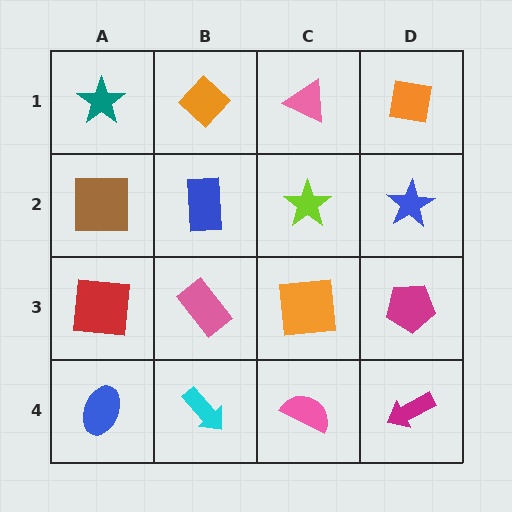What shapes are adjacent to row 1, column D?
A blue star (row 2, column D), a pink triangle (row 1, column C).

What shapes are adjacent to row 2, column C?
A pink triangle (row 1, column C), an orange square (row 3, column C), a blue rectangle (row 2, column B), a blue star (row 2, column D).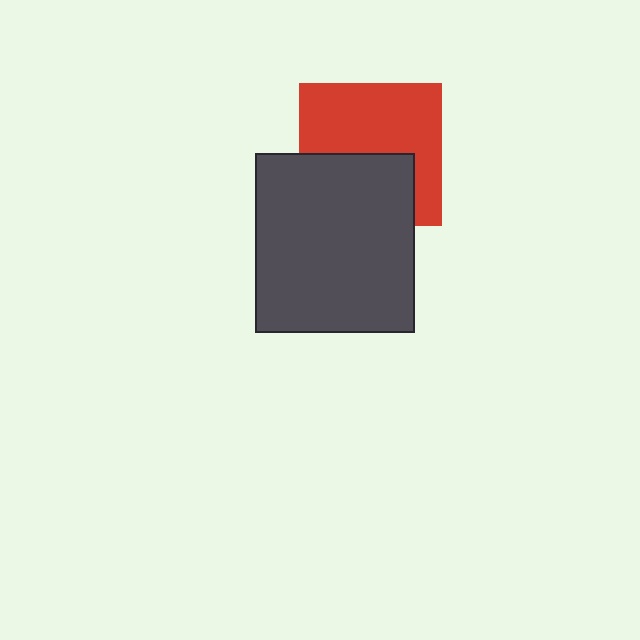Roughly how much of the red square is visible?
About half of it is visible (roughly 59%).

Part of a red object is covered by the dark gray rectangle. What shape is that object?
It is a square.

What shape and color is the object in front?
The object in front is a dark gray rectangle.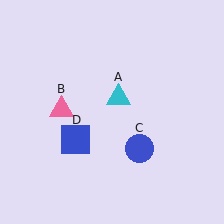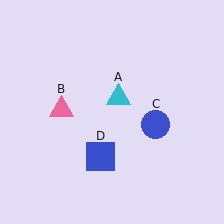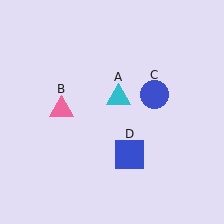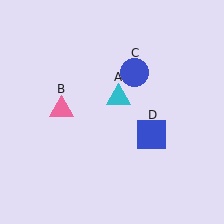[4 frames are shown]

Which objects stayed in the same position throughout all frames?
Cyan triangle (object A) and pink triangle (object B) remained stationary.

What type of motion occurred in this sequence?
The blue circle (object C), blue square (object D) rotated counterclockwise around the center of the scene.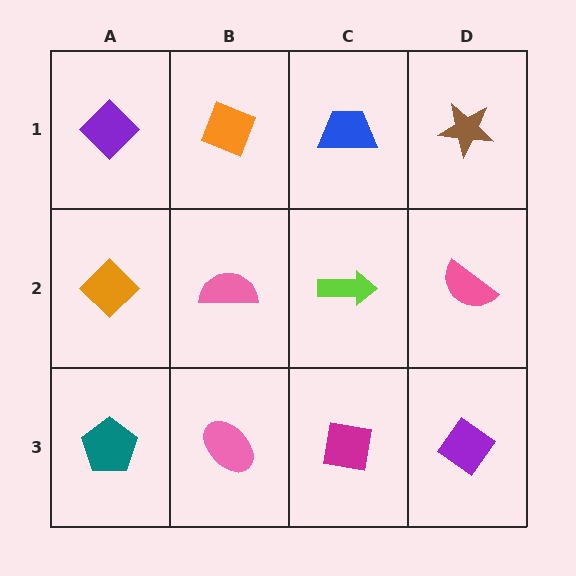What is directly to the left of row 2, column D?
A lime arrow.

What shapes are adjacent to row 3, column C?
A lime arrow (row 2, column C), a pink ellipse (row 3, column B), a purple diamond (row 3, column D).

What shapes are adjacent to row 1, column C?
A lime arrow (row 2, column C), an orange diamond (row 1, column B), a brown star (row 1, column D).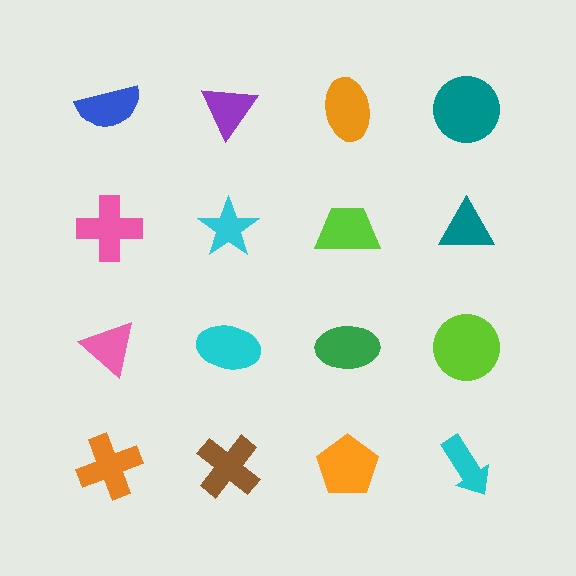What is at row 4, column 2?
A brown cross.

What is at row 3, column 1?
A pink triangle.